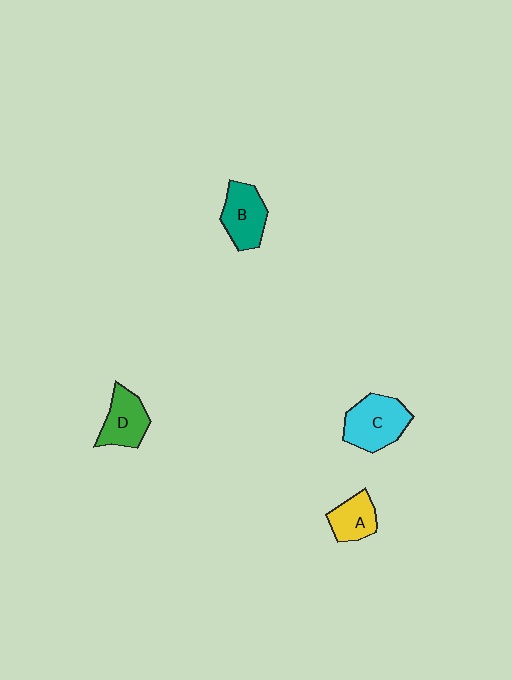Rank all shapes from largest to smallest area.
From largest to smallest: C (cyan), B (teal), D (green), A (yellow).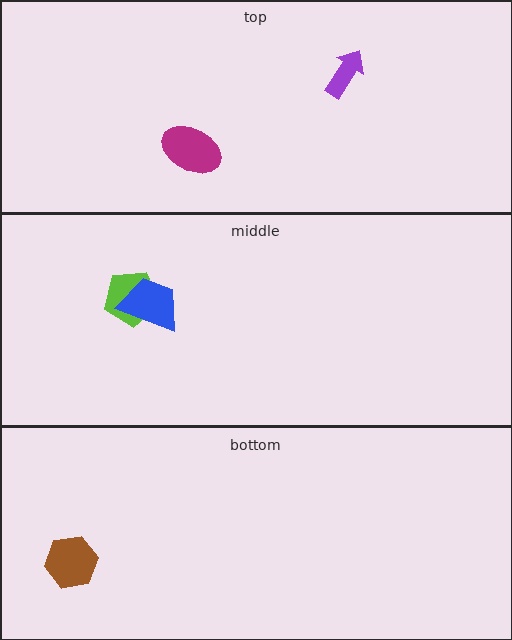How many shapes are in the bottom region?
1.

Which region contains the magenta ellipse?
The top region.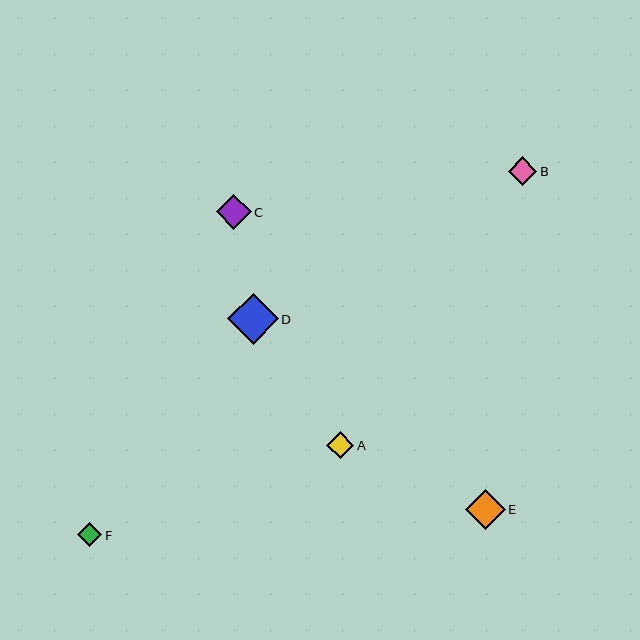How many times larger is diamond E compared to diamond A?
Diamond E is approximately 1.5 times the size of diamond A.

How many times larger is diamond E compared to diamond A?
Diamond E is approximately 1.5 times the size of diamond A.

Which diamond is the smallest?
Diamond F is the smallest with a size of approximately 24 pixels.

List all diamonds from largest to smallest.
From largest to smallest: D, E, C, B, A, F.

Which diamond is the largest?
Diamond D is the largest with a size of approximately 50 pixels.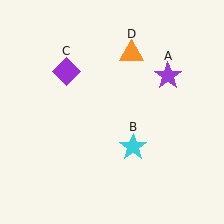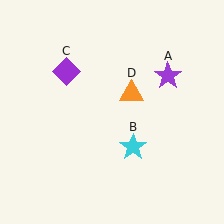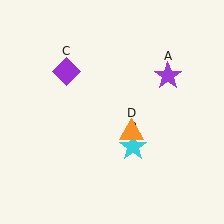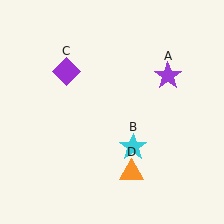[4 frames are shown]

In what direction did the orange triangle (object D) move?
The orange triangle (object D) moved down.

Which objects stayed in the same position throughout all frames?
Purple star (object A) and cyan star (object B) and purple diamond (object C) remained stationary.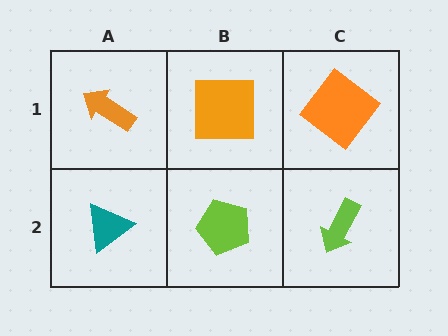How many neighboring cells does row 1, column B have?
3.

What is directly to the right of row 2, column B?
A lime arrow.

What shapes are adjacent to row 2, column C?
An orange diamond (row 1, column C), a lime pentagon (row 2, column B).